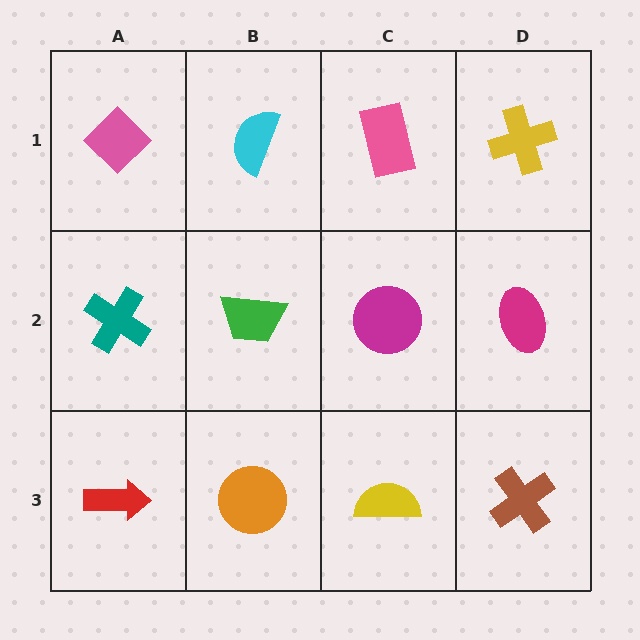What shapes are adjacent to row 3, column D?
A magenta ellipse (row 2, column D), a yellow semicircle (row 3, column C).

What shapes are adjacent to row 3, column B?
A green trapezoid (row 2, column B), a red arrow (row 3, column A), a yellow semicircle (row 3, column C).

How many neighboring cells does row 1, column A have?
2.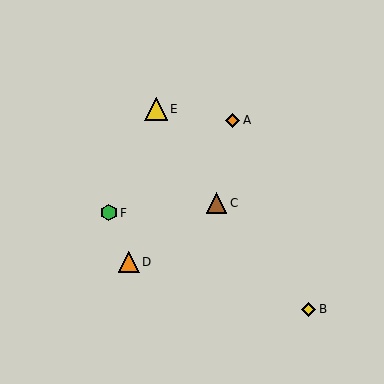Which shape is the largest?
The yellow triangle (labeled E) is the largest.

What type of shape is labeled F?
Shape F is a green hexagon.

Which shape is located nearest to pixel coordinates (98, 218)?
The green hexagon (labeled F) at (109, 213) is nearest to that location.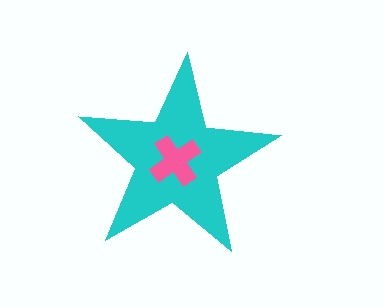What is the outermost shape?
The cyan star.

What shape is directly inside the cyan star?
The pink cross.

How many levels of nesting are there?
2.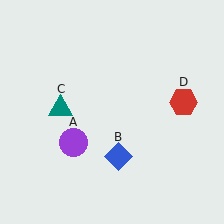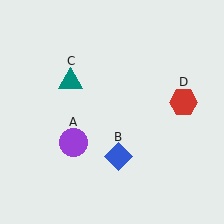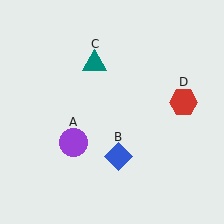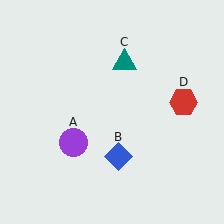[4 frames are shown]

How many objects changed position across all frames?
1 object changed position: teal triangle (object C).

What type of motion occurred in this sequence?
The teal triangle (object C) rotated clockwise around the center of the scene.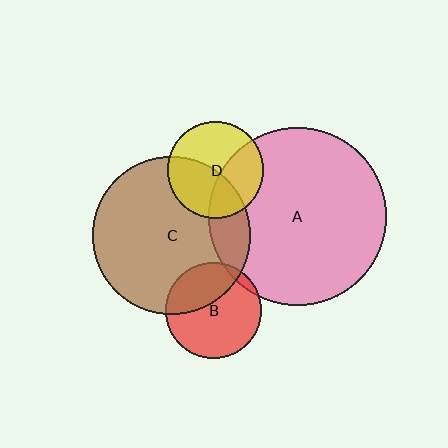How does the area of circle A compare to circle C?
Approximately 1.3 times.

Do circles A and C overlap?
Yes.